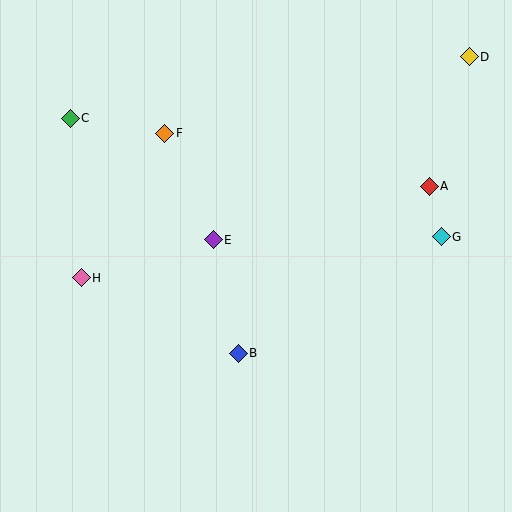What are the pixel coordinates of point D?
Point D is at (469, 57).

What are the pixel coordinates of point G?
Point G is at (441, 237).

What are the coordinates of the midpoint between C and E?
The midpoint between C and E is at (142, 179).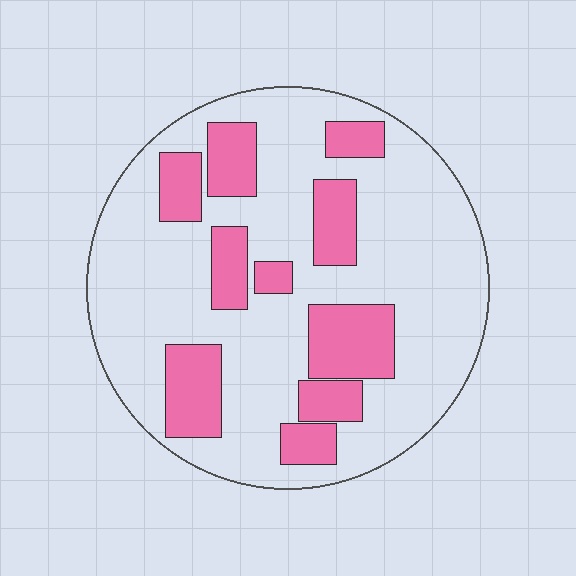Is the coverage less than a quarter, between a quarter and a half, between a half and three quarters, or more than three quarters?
Between a quarter and a half.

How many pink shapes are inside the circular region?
10.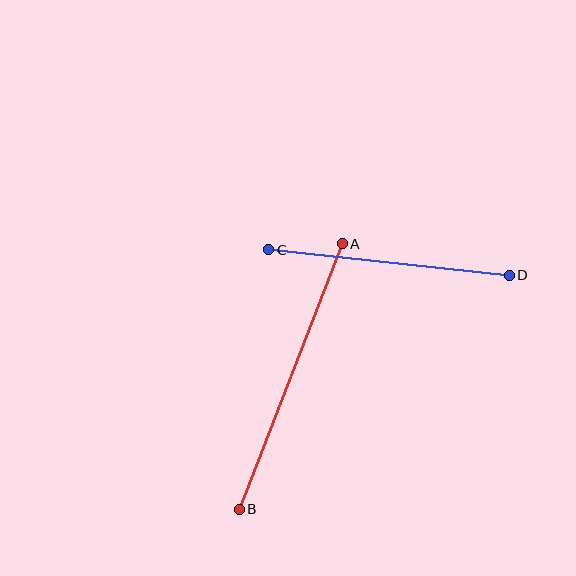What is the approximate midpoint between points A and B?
The midpoint is at approximately (291, 376) pixels.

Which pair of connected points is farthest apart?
Points A and B are farthest apart.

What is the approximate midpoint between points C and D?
The midpoint is at approximately (389, 262) pixels.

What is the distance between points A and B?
The distance is approximately 285 pixels.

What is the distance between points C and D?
The distance is approximately 242 pixels.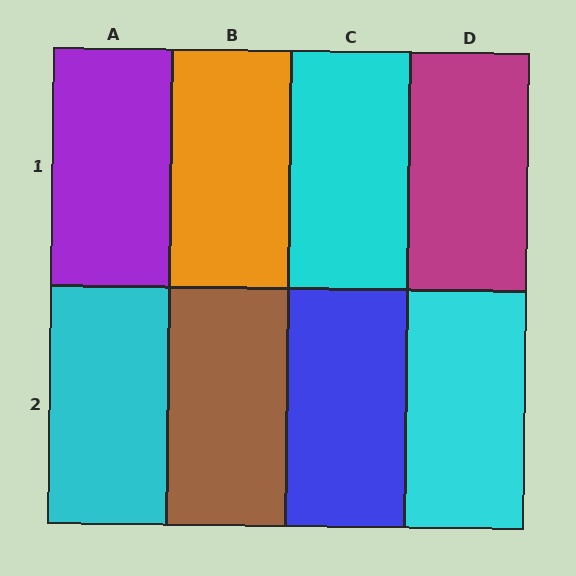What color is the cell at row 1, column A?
Purple.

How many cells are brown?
1 cell is brown.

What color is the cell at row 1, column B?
Orange.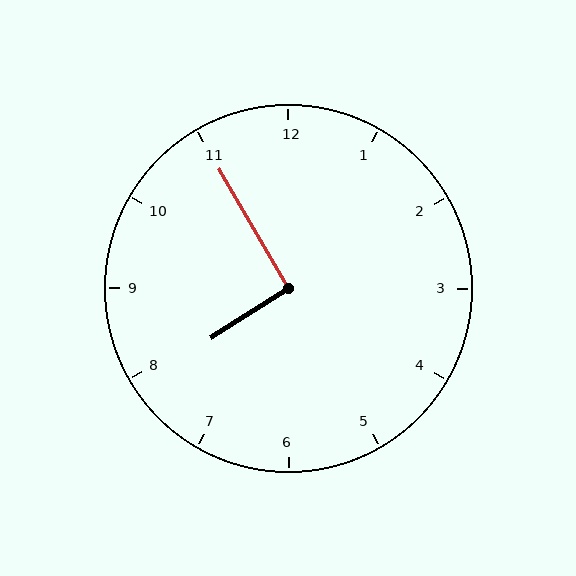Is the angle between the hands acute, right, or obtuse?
It is right.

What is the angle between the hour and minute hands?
Approximately 92 degrees.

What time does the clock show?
7:55.